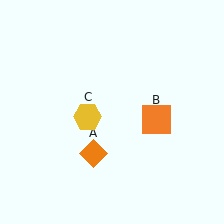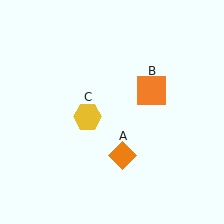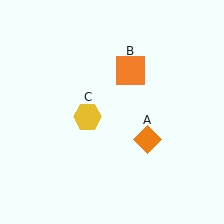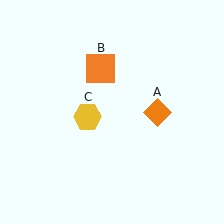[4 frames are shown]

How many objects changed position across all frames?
2 objects changed position: orange diamond (object A), orange square (object B).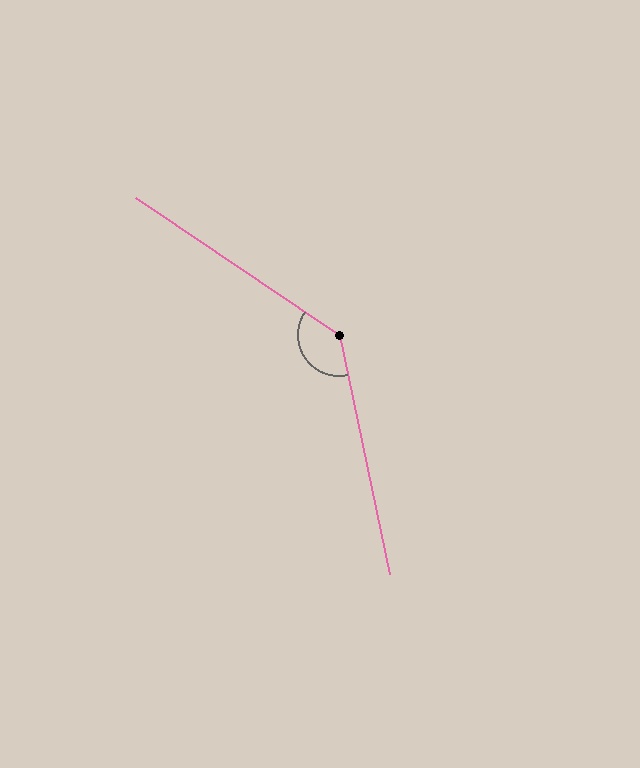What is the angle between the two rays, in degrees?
Approximately 136 degrees.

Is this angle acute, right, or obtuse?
It is obtuse.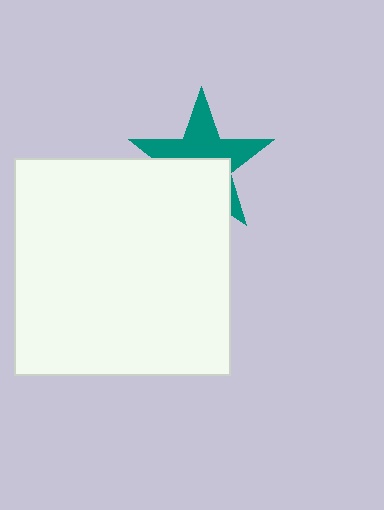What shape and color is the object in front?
The object in front is a white rectangle.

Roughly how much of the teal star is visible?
About half of it is visible (roughly 53%).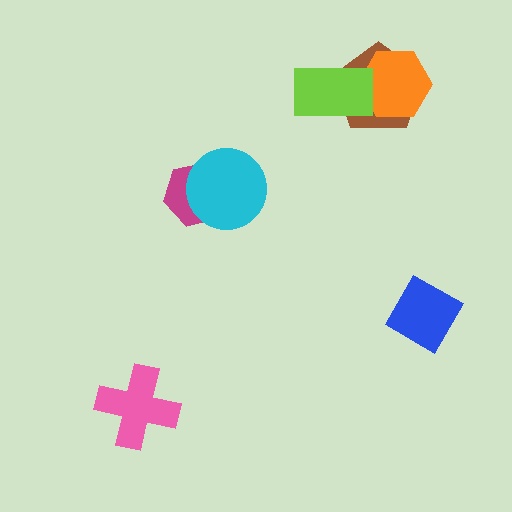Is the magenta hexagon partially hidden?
Yes, it is partially covered by another shape.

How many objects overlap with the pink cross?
0 objects overlap with the pink cross.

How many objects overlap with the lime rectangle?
2 objects overlap with the lime rectangle.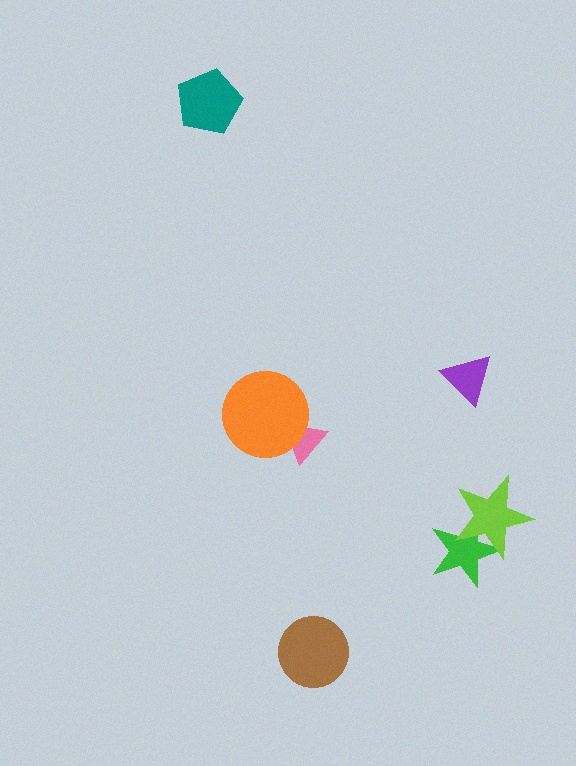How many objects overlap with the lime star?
1 object overlaps with the lime star.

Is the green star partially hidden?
Yes, it is partially covered by another shape.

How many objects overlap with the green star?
1 object overlaps with the green star.